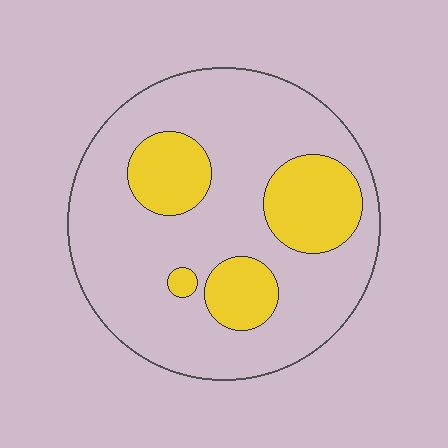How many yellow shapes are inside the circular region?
4.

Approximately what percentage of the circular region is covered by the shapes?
Approximately 25%.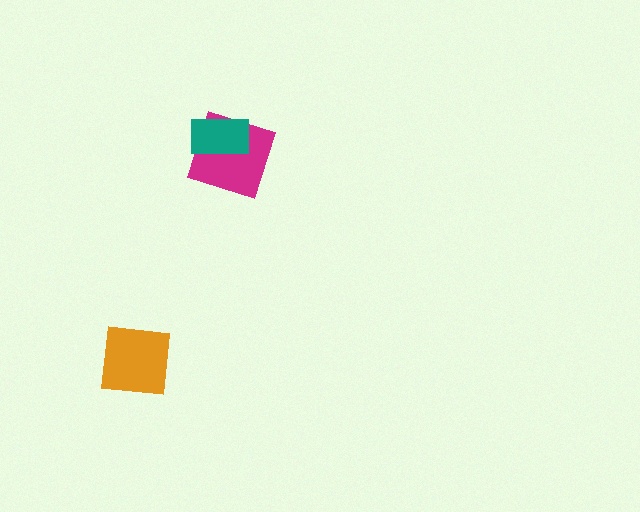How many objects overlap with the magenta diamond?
1 object overlaps with the magenta diamond.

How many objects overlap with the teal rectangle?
1 object overlaps with the teal rectangle.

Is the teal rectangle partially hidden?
No, no other shape covers it.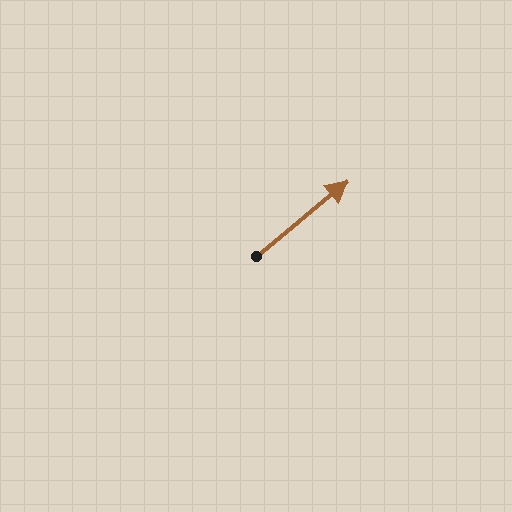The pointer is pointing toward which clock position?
Roughly 2 o'clock.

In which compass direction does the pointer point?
Northeast.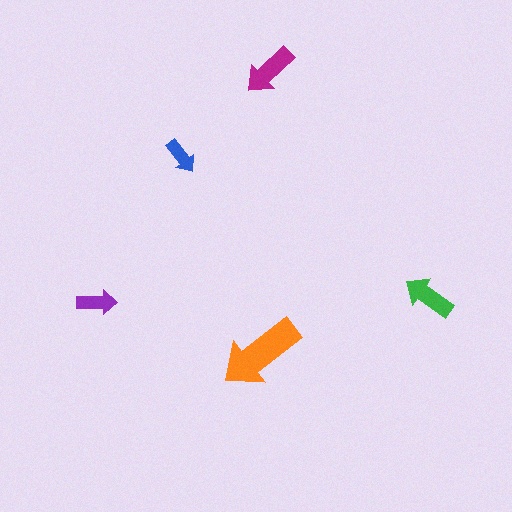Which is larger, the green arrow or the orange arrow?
The orange one.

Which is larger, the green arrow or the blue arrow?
The green one.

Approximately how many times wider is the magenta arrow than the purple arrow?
About 1.5 times wider.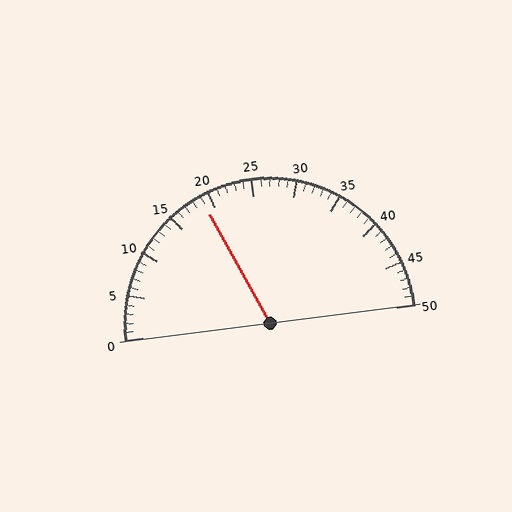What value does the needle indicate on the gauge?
The needle indicates approximately 19.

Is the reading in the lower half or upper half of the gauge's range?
The reading is in the lower half of the range (0 to 50).